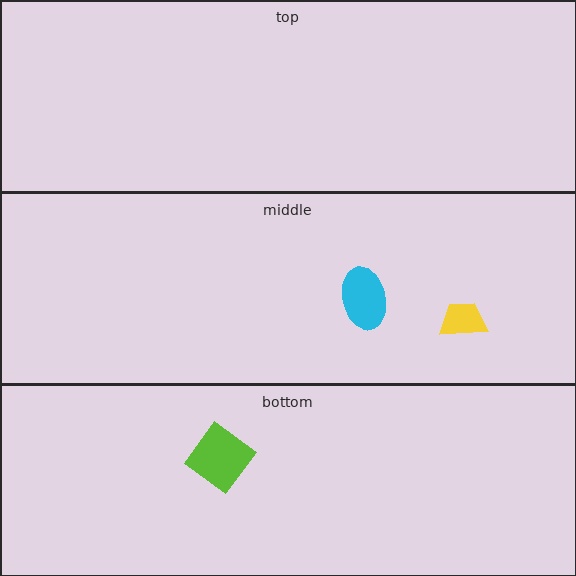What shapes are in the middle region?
The cyan ellipse, the yellow trapezoid.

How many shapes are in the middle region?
2.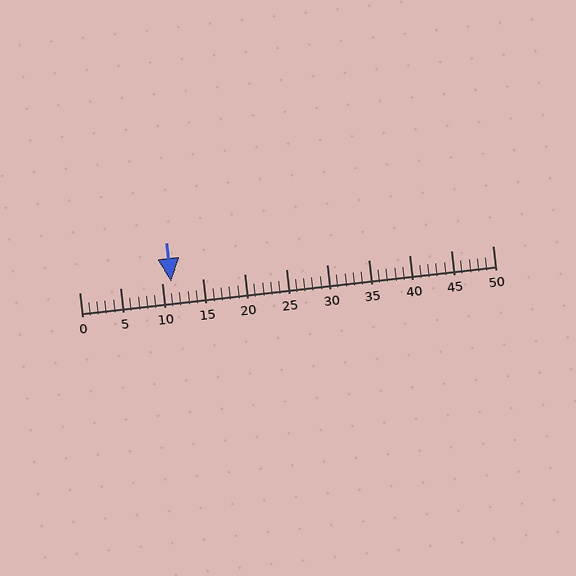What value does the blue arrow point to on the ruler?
The blue arrow points to approximately 11.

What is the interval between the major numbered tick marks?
The major tick marks are spaced 5 units apart.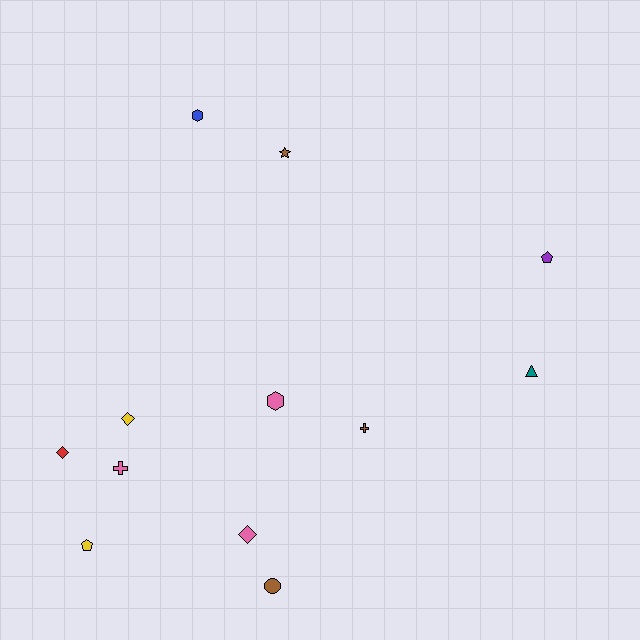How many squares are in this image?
There are no squares.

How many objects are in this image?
There are 12 objects.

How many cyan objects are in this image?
There are no cyan objects.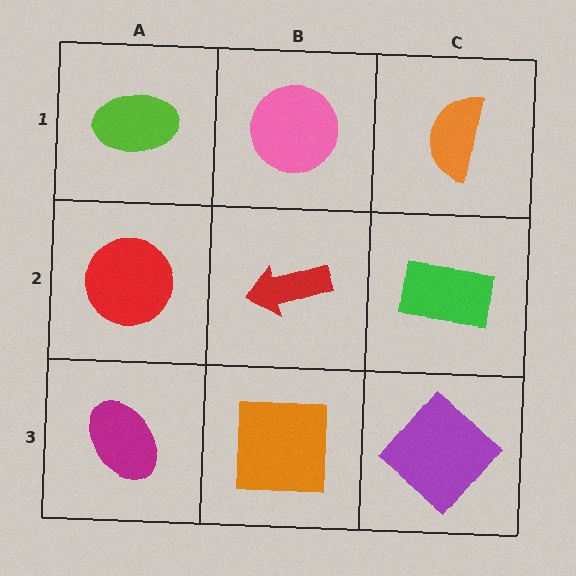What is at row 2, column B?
A red arrow.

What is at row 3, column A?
A magenta ellipse.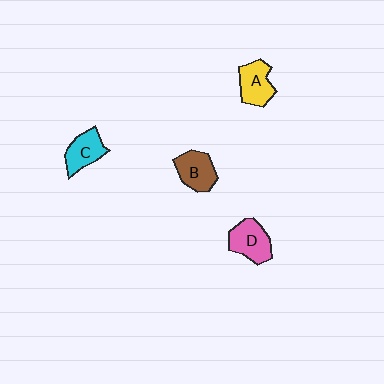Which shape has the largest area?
Shape D (pink).